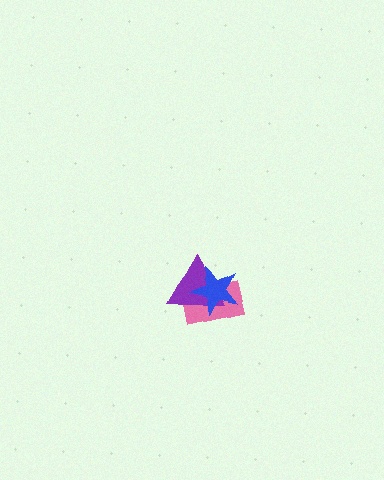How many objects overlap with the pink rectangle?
2 objects overlap with the pink rectangle.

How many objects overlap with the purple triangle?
2 objects overlap with the purple triangle.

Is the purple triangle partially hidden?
Yes, it is partially covered by another shape.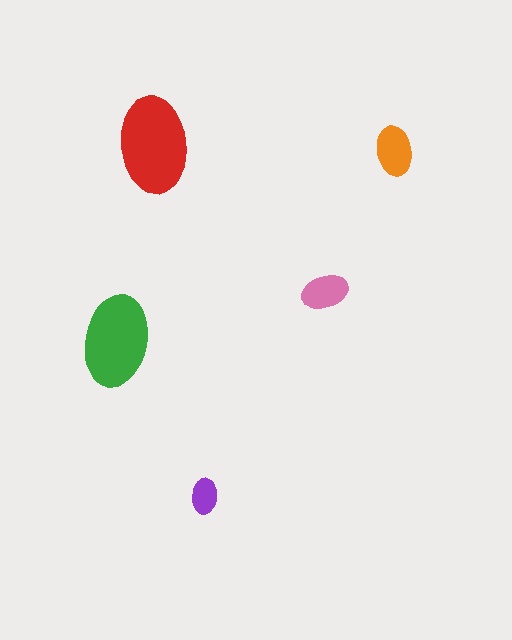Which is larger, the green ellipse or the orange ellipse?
The green one.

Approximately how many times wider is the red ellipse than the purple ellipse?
About 2.5 times wider.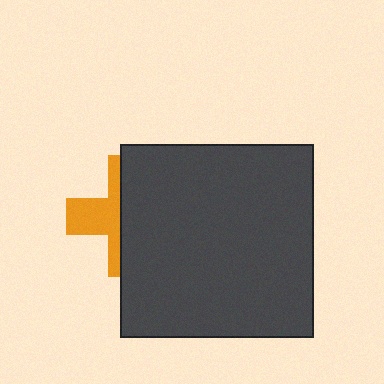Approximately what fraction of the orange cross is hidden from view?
Roughly 61% of the orange cross is hidden behind the dark gray square.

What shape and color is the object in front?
The object in front is a dark gray square.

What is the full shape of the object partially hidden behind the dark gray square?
The partially hidden object is an orange cross.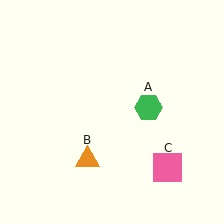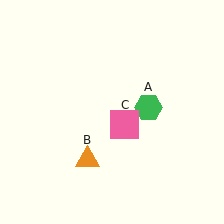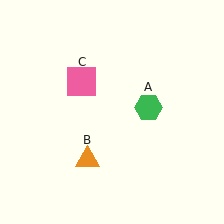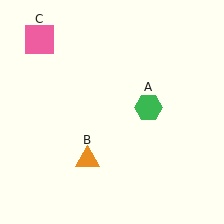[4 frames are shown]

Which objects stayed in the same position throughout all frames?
Green hexagon (object A) and orange triangle (object B) remained stationary.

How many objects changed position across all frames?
1 object changed position: pink square (object C).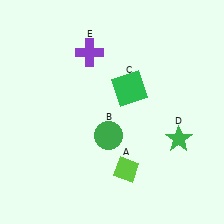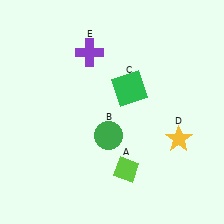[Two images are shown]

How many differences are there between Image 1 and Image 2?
There is 1 difference between the two images.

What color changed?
The star (D) changed from green in Image 1 to yellow in Image 2.